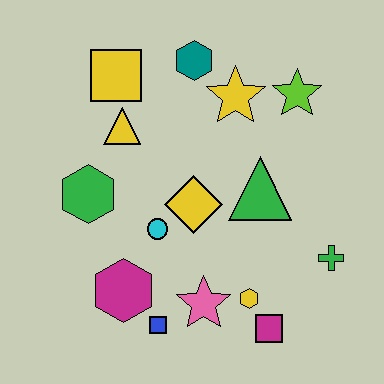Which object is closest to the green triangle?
The yellow diamond is closest to the green triangle.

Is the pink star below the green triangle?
Yes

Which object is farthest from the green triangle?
The yellow square is farthest from the green triangle.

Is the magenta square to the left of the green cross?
Yes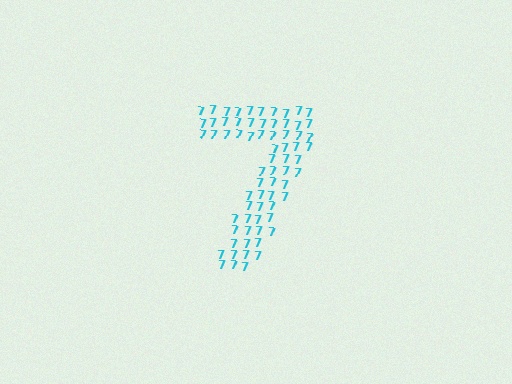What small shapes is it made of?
It is made of small digit 7's.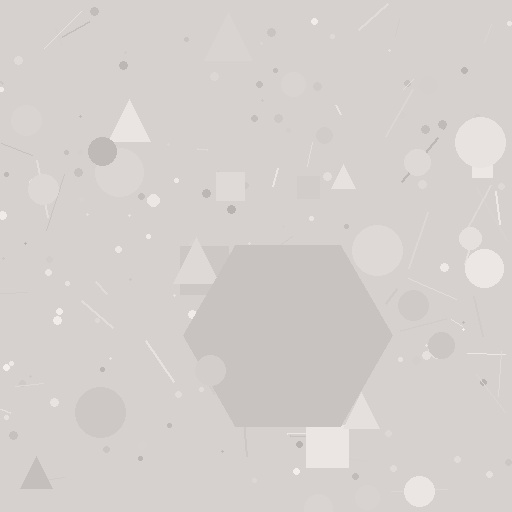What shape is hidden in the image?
A hexagon is hidden in the image.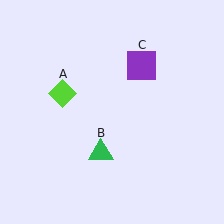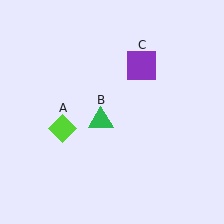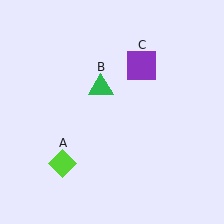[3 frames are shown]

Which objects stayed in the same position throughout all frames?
Purple square (object C) remained stationary.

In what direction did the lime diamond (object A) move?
The lime diamond (object A) moved down.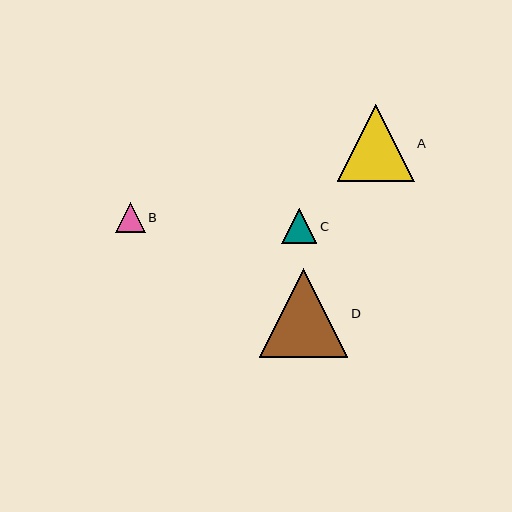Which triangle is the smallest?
Triangle B is the smallest with a size of approximately 30 pixels.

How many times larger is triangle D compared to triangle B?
Triangle D is approximately 2.9 times the size of triangle B.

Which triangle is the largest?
Triangle D is the largest with a size of approximately 88 pixels.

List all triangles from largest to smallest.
From largest to smallest: D, A, C, B.